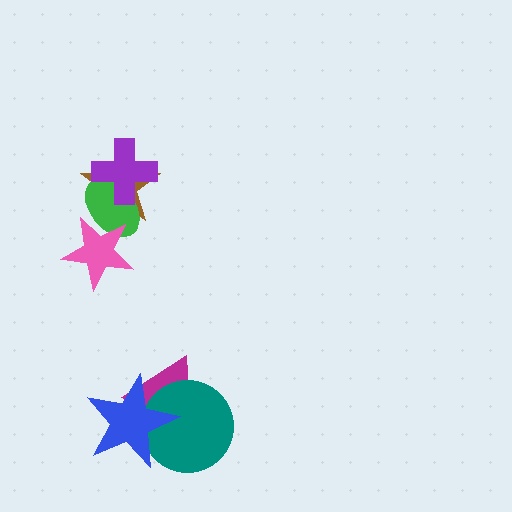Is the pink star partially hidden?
No, no other shape covers it.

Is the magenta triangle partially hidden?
Yes, it is partially covered by another shape.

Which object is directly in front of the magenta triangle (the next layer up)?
The teal circle is directly in front of the magenta triangle.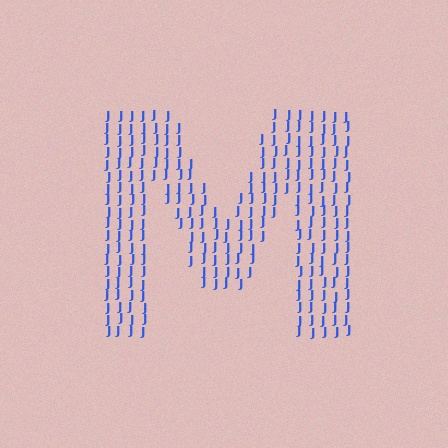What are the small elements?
The small elements are letter J's.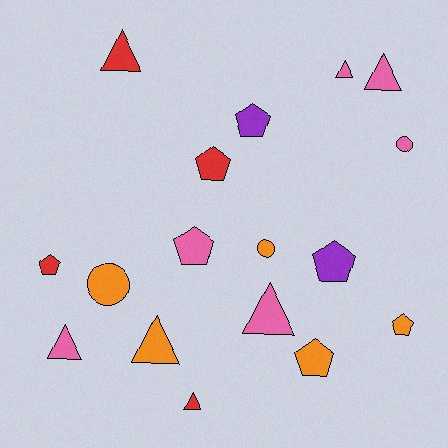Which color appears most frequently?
Pink, with 6 objects.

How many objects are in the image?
There are 17 objects.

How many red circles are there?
There are no red circles.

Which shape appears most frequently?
Triangle, with 7 objects.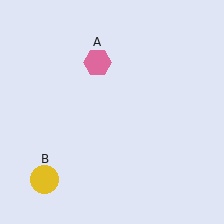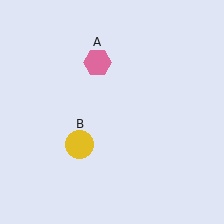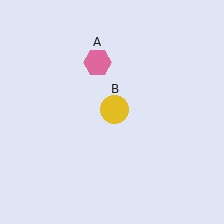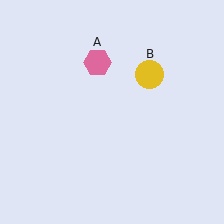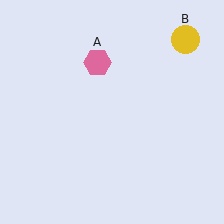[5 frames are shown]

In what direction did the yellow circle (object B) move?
The yellow circle (object B) moved up and to the right.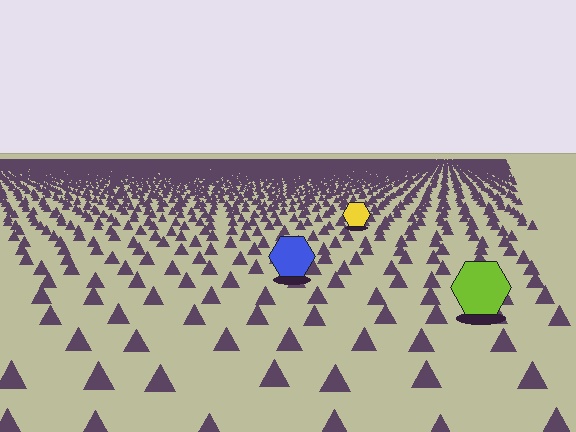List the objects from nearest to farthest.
From nearest to farthest: the lime hexagon, the blue hexagon, the yellow hexagon.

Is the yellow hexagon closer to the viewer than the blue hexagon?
No. The blue hexagon is closer — you can tell from the texture gradient: the ground texture is coarser near it.